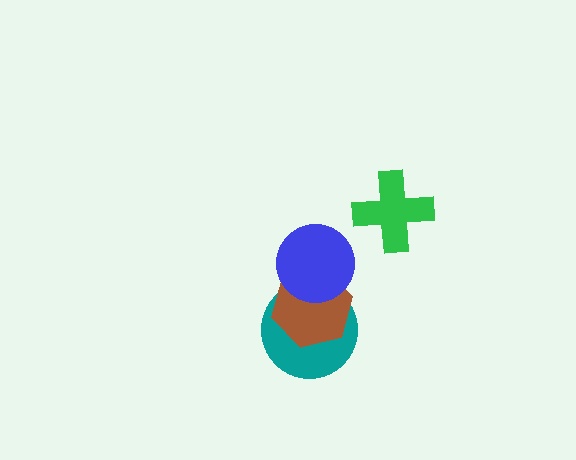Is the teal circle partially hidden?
Yes, it is partially covered by another shape.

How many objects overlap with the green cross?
0 objects overlap with the green cross.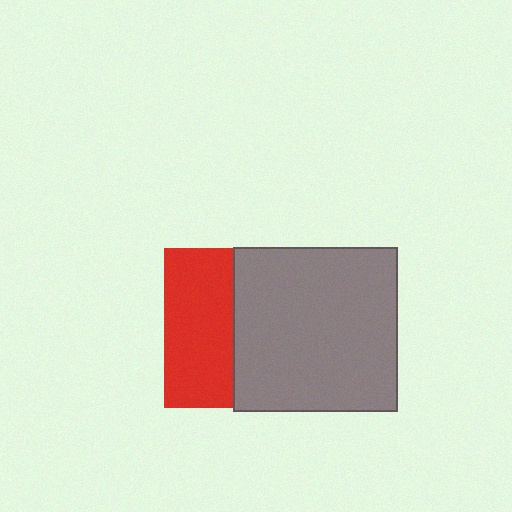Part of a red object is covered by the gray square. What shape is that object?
It is a square.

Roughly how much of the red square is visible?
A small part of it is visible (roughly 44%).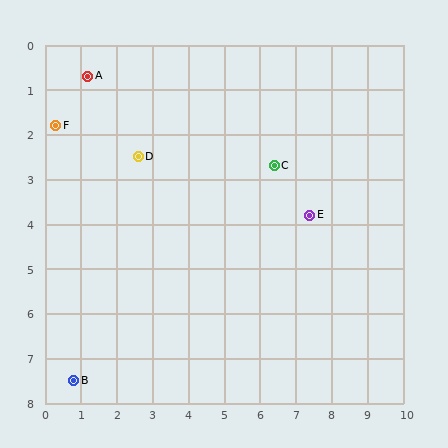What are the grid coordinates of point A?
Point A is at approximately (1.2, 0.7).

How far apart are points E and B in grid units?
Points E and B are about 7.6 grid units apart.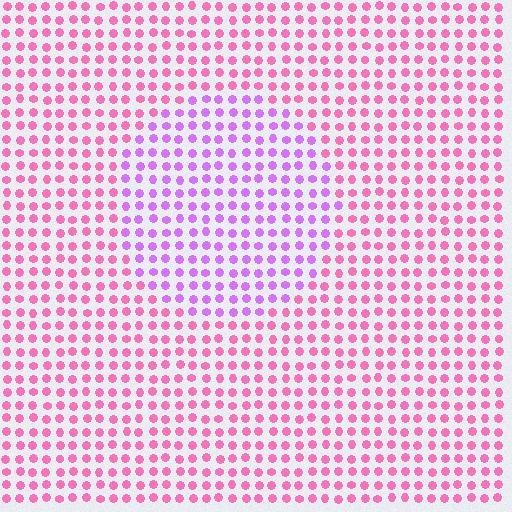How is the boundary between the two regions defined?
The boundary is defined purely by a slight shift in hue (about 43 degrees). Spacing, size, and orientation are identical on both sides.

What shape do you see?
I see a circle.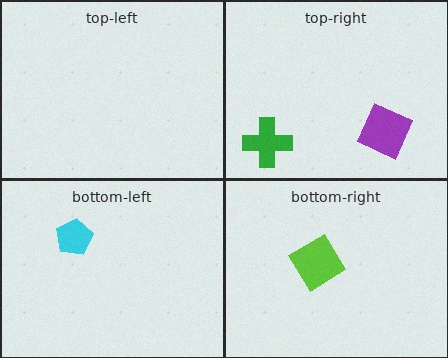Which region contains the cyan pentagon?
The bottom-left region.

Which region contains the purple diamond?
The top-right region.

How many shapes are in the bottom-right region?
1.